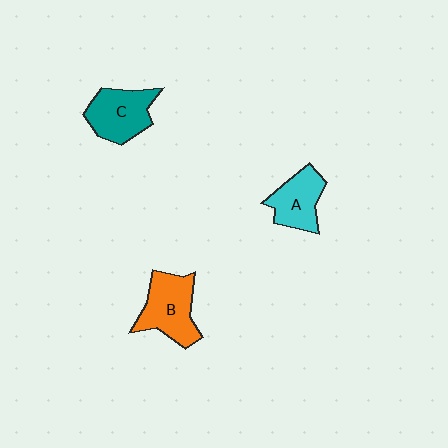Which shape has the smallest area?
Shape A (cyan).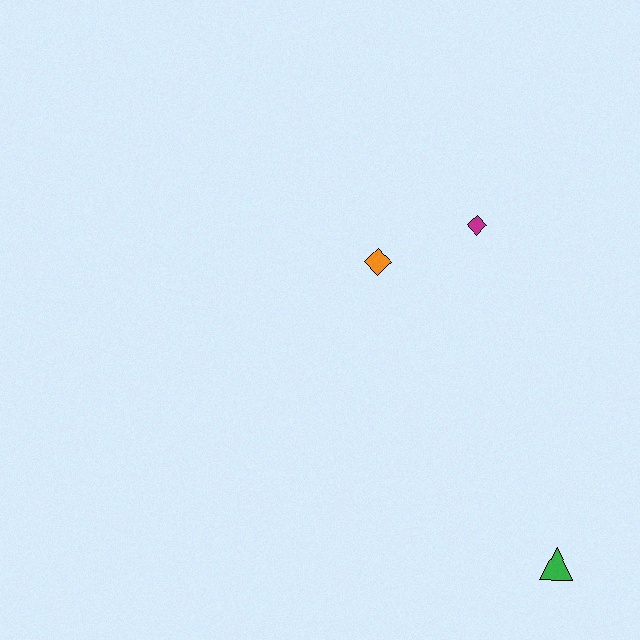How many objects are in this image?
There are 3 objects.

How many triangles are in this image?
There is 1 triangle.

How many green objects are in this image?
There is 1 green object.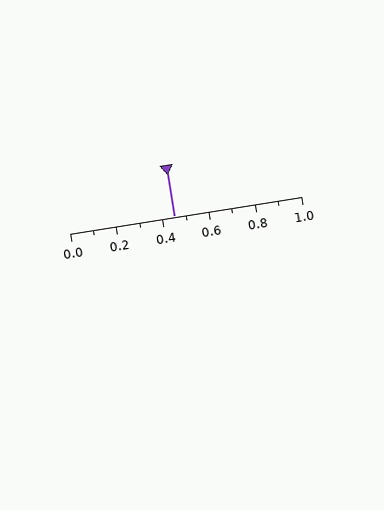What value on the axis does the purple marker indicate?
The marker indicates approximately 0.45.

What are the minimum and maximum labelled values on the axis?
The axis runs from 0.0 to 1.0.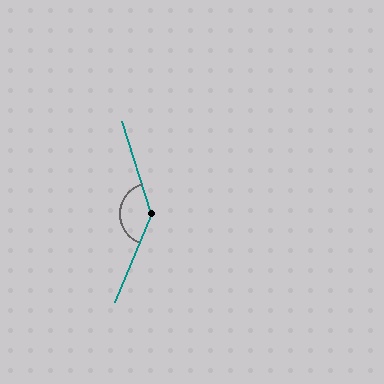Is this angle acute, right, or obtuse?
It is obtuse.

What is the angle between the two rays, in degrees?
Approximately 140 degrees.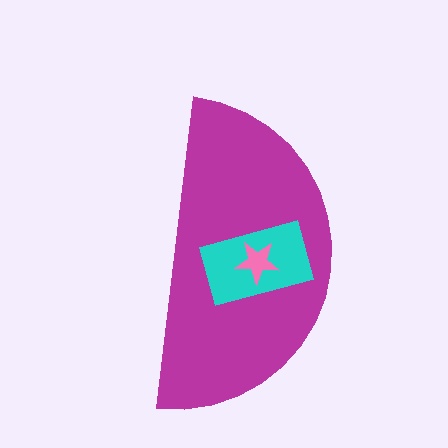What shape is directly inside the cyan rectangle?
The pink star.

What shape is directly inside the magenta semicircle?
The cyan rectangle.